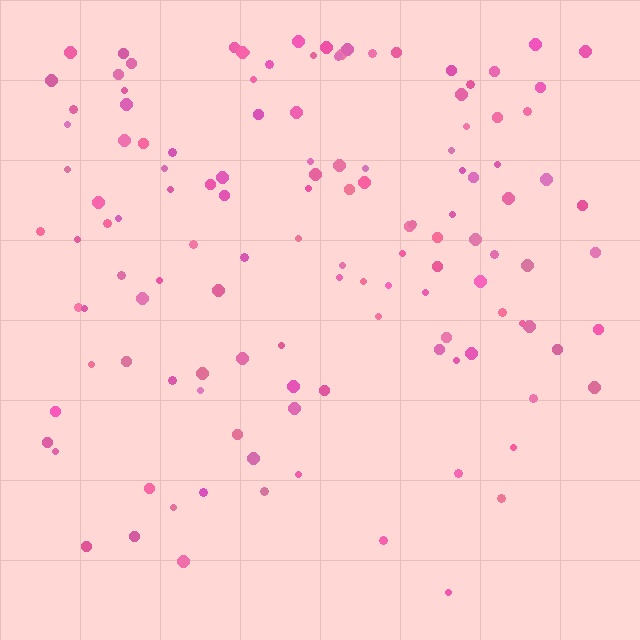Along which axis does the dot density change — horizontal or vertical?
Vertical.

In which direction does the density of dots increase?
From bottom to top, with the top side densest.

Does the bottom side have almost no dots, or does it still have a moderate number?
Still a moderate number, just noticeably fewer than the top.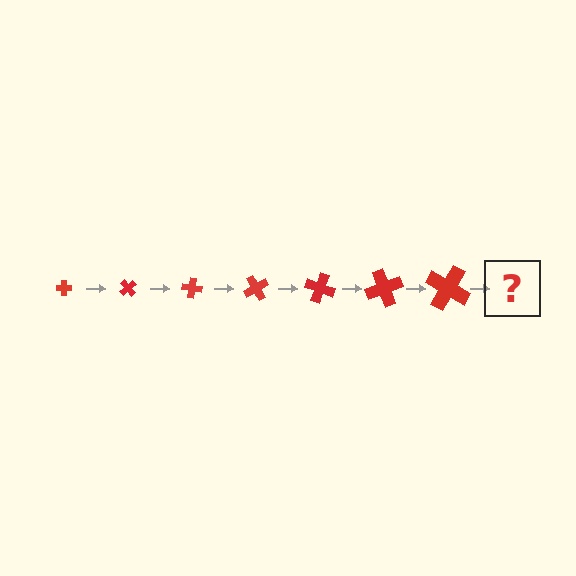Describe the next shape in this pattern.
It should be a cross, larger than the previous one and rotated 350 degrees from the start.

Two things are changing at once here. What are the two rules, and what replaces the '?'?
The two rules are that the cross grows larger each step and it rotates 50 degrees each step. The '?' should be a cross, larger than the previous one and rotated 350 degrees from the start.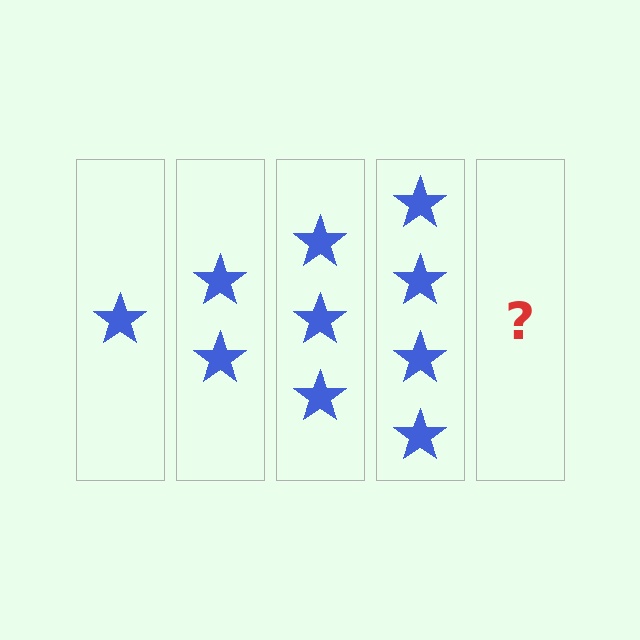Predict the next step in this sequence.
The next step is 5 stars.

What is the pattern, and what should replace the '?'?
The pattern is that each step adds one more star. The '?' should be 5 stars.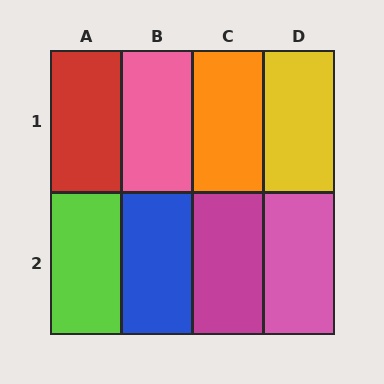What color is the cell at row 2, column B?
Blue.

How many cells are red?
1 cell is red.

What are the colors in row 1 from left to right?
Red, pink, orange, yellow.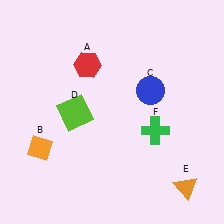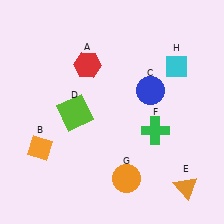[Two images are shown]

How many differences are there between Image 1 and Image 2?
There are 2 differences between the two images.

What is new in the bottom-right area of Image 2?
An orange circle (G) was added in the bottom-right area of Image 2.